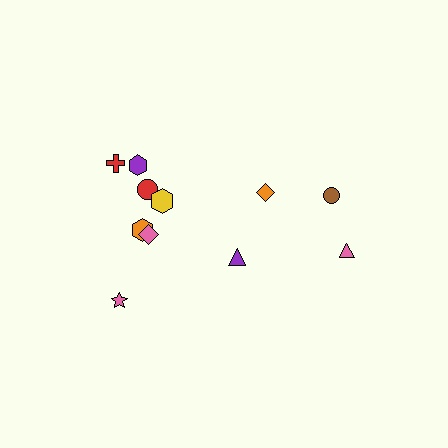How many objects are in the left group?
There are 7 objects.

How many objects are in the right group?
There are 4 objects.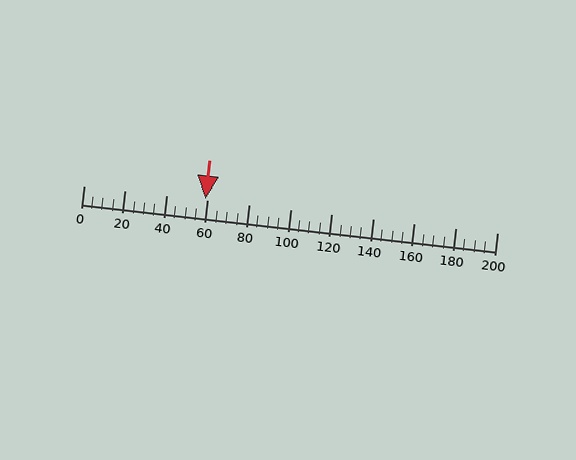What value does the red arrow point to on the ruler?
The red arrow points to approximately 59.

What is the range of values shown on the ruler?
The ruler shows values from 0 to 200.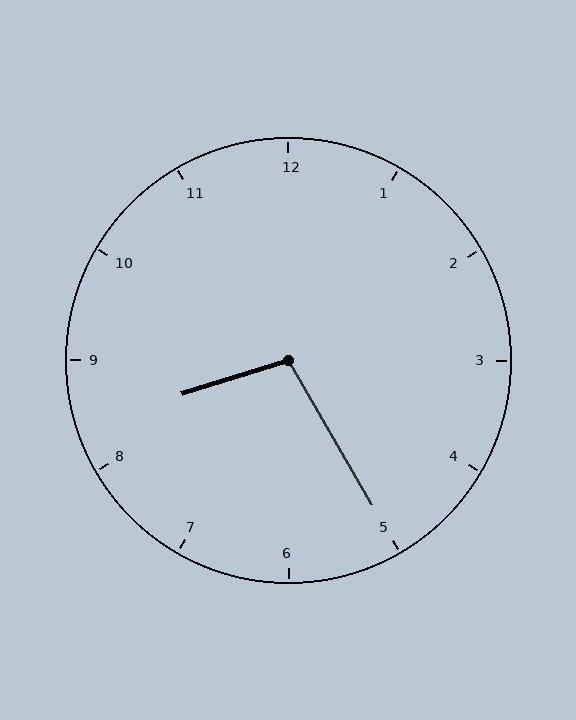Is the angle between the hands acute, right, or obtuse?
It is obtuse.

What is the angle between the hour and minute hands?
Approximately 102 degrees.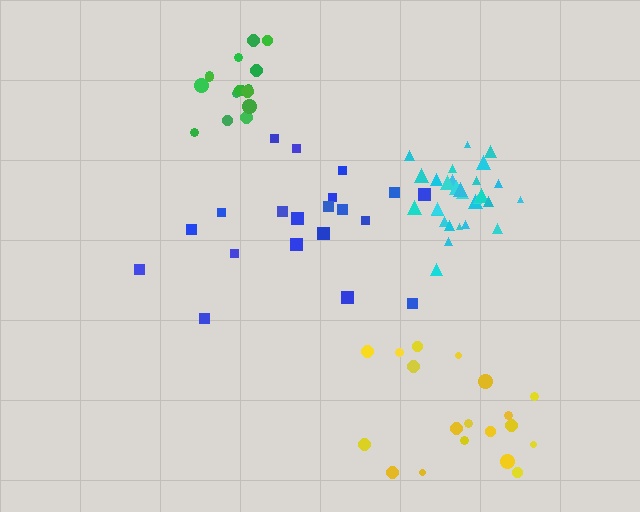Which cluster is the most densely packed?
Cyan.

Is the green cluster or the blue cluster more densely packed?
Green.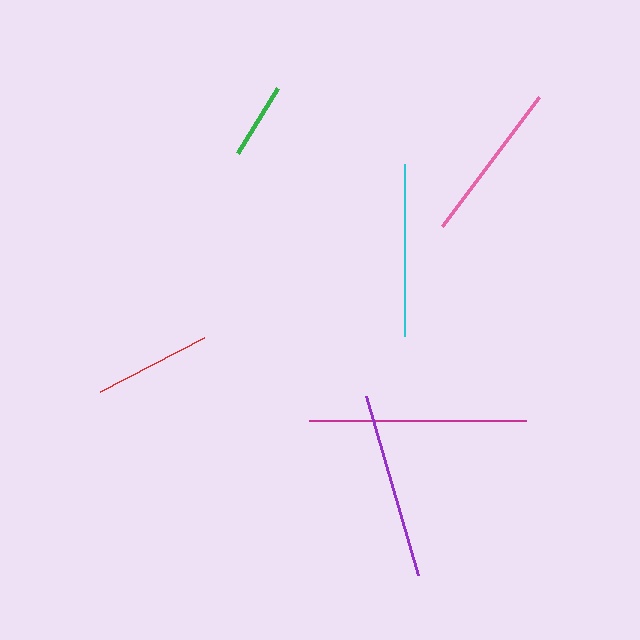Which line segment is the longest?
The magenta line is the longest at approximately 217 pixels.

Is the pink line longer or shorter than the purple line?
The purple line is longer than the pink line.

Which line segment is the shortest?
The green line is the shortest at approximately 76 pixels.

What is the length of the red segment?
The red segment is approximately 117 pixels long.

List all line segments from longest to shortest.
From longest to shortest: magenta, purple, cyan, pink, red, green.